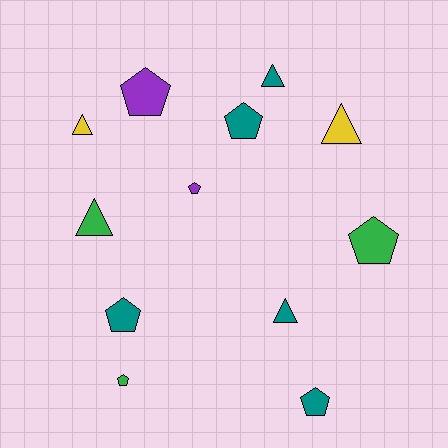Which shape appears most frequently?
Pentagon, with 7 objects.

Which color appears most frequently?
Teal, with 5 objects.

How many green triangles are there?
There is 1 green triangle.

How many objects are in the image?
There are 12 objects.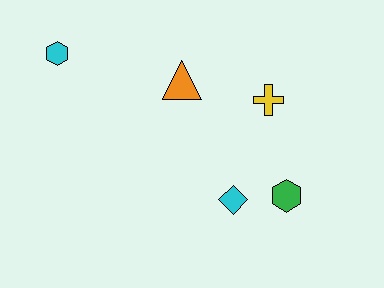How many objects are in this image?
There are 5 objects.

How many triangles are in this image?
There is 1 triangle.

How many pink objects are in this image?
There are no pink objects.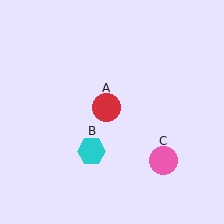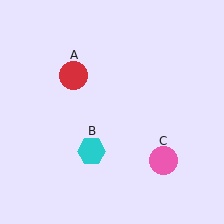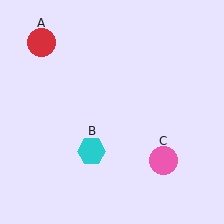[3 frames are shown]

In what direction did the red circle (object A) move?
The red circle (object A) moved up and to the left.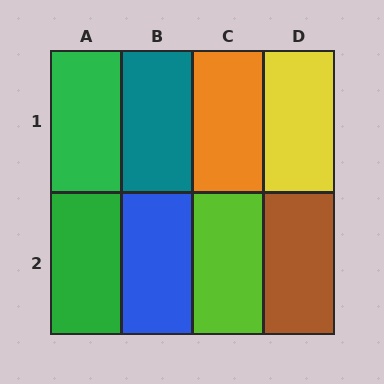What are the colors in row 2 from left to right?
Green, blue, lime, brown.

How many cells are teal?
1 cell is teal.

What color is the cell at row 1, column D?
Yellow.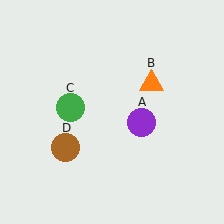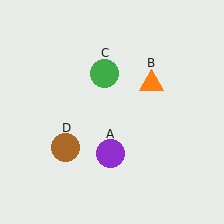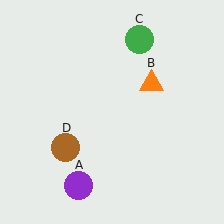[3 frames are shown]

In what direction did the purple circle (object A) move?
The purple circle (object A) moved down and to the left.